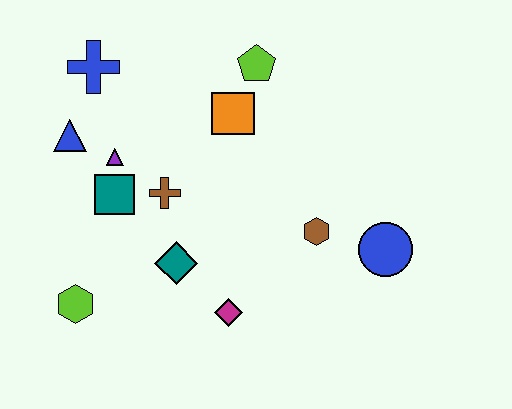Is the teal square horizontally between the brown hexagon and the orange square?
No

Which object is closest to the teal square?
The purple triangle is closest to the teal square.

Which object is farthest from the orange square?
The lime hexagon is farthest from the orange square.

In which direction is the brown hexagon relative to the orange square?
The brown hexagon is below the orange square.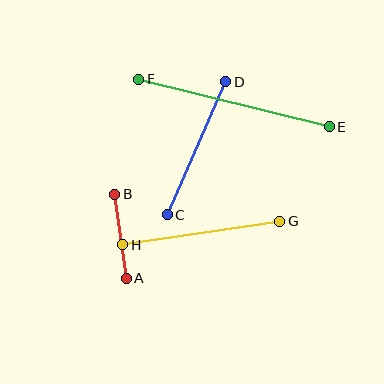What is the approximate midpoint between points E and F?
The midpoint is at approximately (234, 103) pixels.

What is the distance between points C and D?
The distance is approximately 145 pixels.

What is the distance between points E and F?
The distance is approximately 196 pixels.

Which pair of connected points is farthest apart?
Points E and F are farthest apart.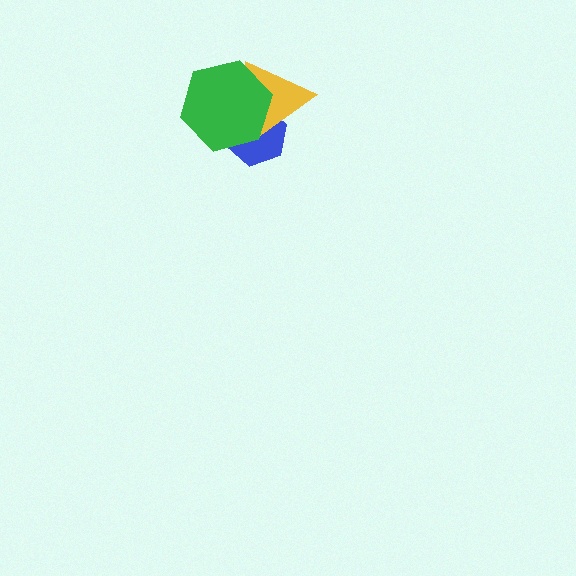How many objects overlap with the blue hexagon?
2 objects overlap with the blue hexagon.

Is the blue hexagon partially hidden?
Yes, it is partially covered by another shape.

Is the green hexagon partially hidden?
No, no other shape covers it.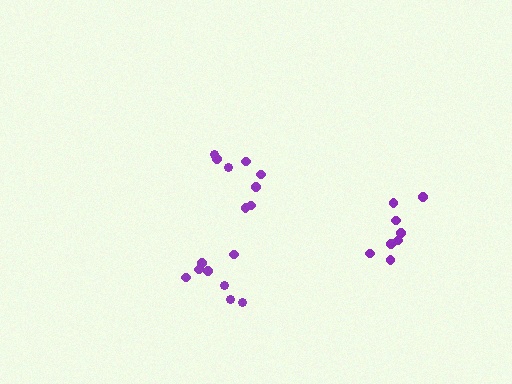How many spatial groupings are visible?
There are 3 spatial groupings.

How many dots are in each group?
Group 1: 8 dots, Group 2: 8 dots, Group 3: 8 dots (24 total).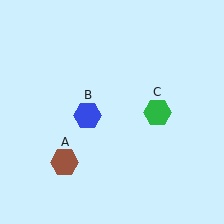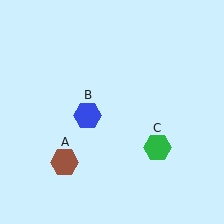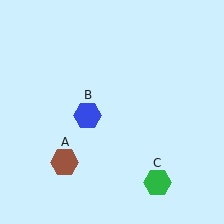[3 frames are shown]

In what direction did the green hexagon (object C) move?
The green hexagon (object C) moved down.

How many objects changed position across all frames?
1 object changed position: green hexagon (object C).